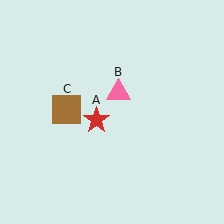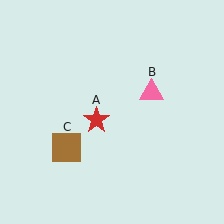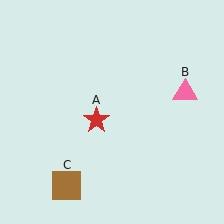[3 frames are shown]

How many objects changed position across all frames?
2 objects changed position: pink triangle (object B), brown square (object C).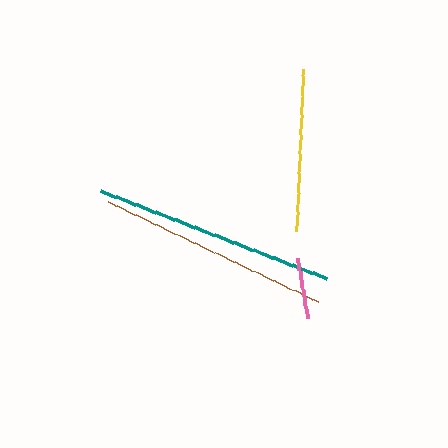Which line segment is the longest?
The teal line is the longest at approximately 242 pixels.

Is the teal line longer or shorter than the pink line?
The teal line is longer than the pink line.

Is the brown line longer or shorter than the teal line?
The teal line is longer than the brown line.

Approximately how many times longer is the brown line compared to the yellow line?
The brown line is approximately 1.4 times the length of the yellow line.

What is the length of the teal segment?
The teal segment is approximately 242 pixels long.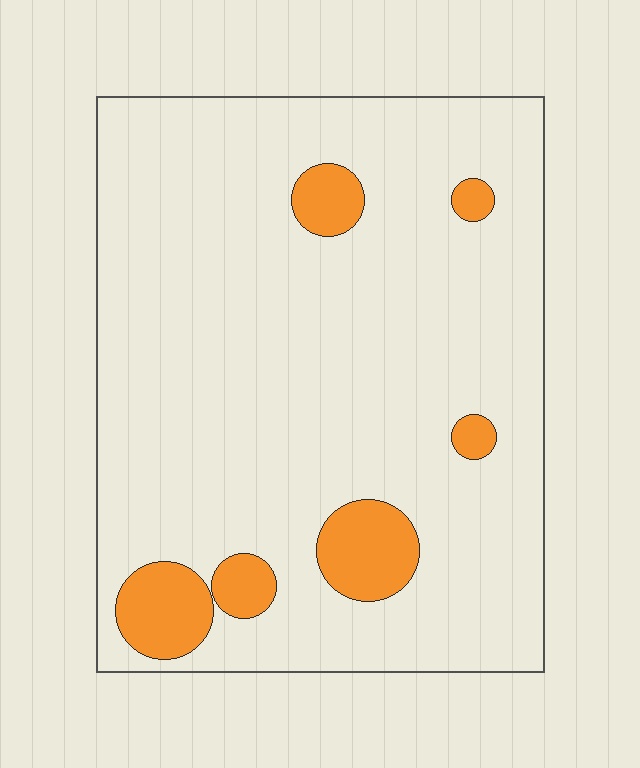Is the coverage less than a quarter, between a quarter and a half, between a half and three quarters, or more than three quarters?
Less than a quarter.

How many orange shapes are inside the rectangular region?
6.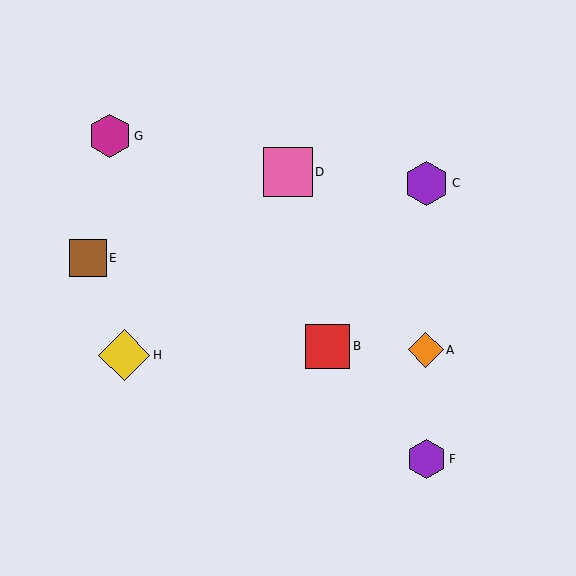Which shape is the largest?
The yellow diamond (labeled H) is the largest.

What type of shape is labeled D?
Shape D is a pink square.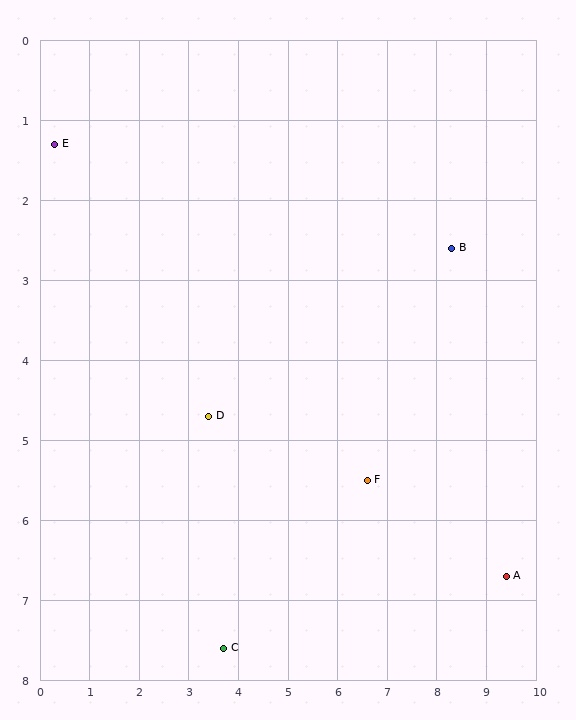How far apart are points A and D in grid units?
Points A and D are about 6.3 grid units apart.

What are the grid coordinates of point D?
Point D is at approximately (3.4, 4.7).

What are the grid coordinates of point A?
Point A is at approximately (9.4, 6.7).